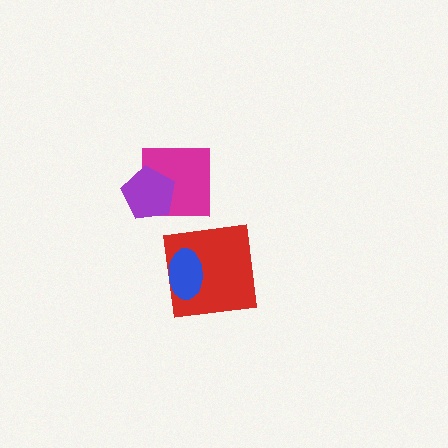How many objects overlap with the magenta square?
1 object overlaps with the magenta square.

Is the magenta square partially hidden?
Yes, it is partially covered by another shape.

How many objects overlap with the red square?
1 object overlaps with the red square.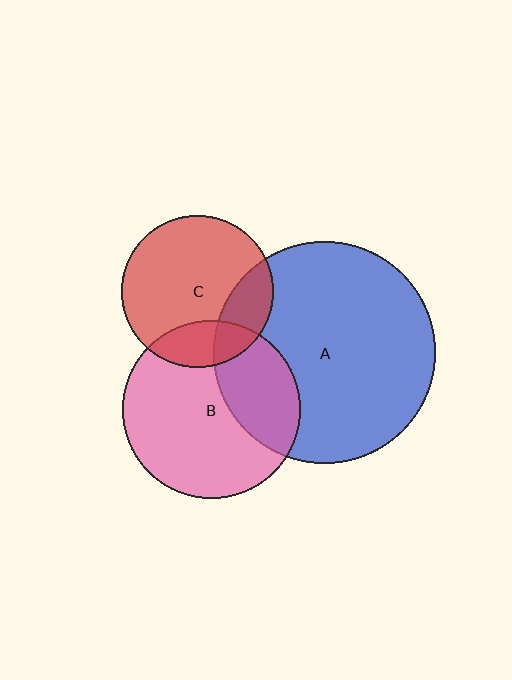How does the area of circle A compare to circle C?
Approximately 2.1 times.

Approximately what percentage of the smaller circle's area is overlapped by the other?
Approximately 30%.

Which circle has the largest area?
Circle A (blue).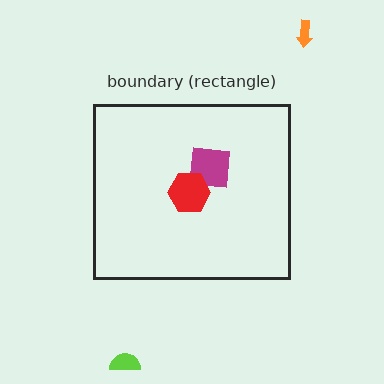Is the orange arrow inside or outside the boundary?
Outside.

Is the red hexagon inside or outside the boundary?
Inside.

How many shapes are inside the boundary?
2 inside, 2 outside.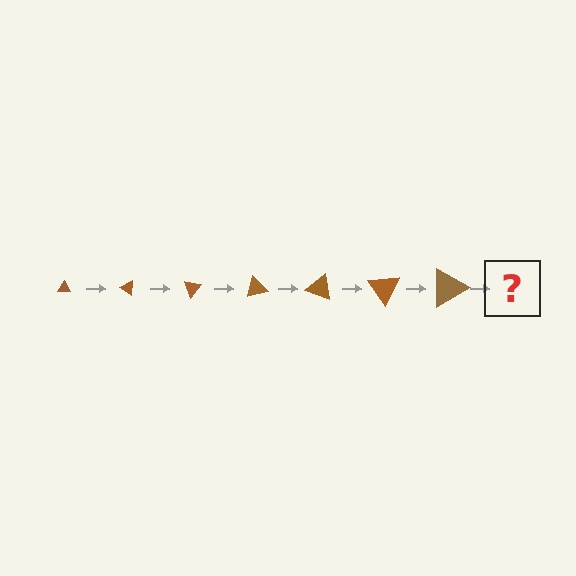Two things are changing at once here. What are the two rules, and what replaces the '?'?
The two rules are that the triangle grows larger each step and it rotates 35 degrees each step. The '?' should be a triangle, larger than the previous one and rotated 245 degrees from the start.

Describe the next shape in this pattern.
It should be a triangle, larger than the previous one and rotated 245 degrees from the start.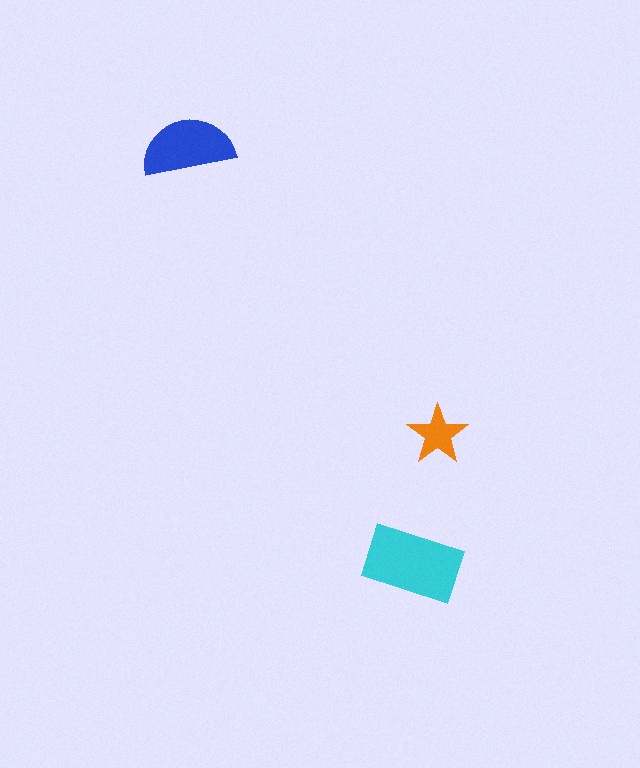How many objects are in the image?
There are 3 objects in the image.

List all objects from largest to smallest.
The cyan rectangle, the blue semicircle, the orange star.